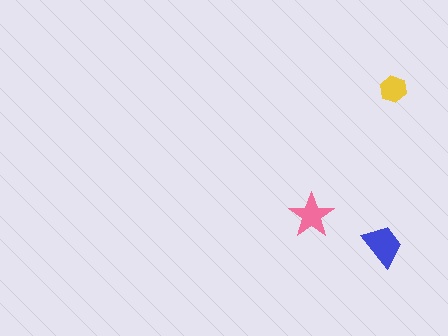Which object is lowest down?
The blue trapezoid is bottommost.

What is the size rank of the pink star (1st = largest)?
2nd.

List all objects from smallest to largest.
The yellow hexagon, the pink star, the blue trapezoid.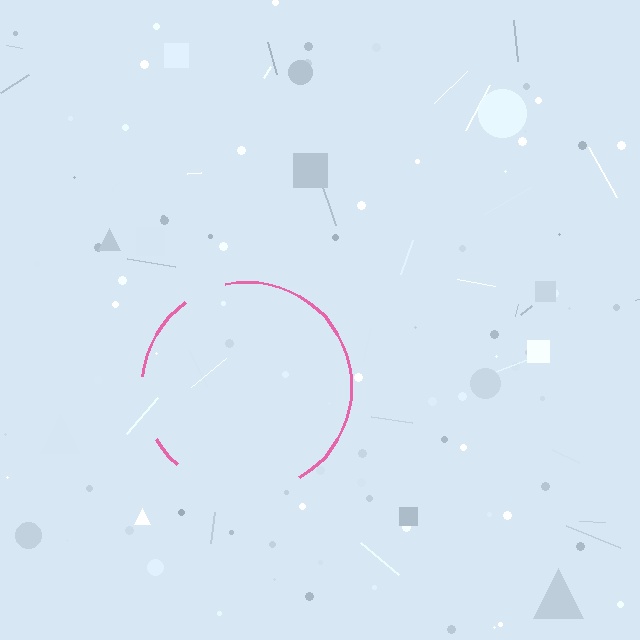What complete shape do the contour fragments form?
The contour fragments form a circle.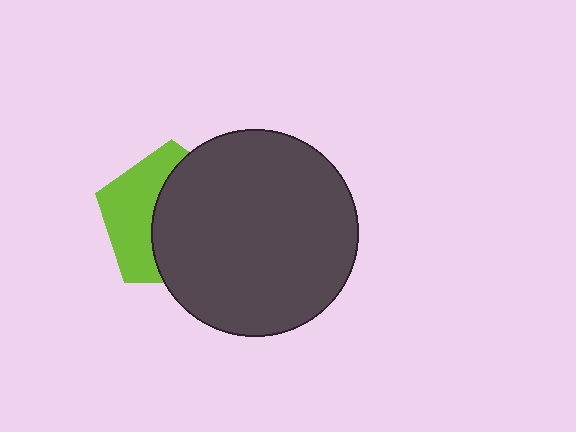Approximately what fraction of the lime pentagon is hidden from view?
Roughly 59% of the lime pentagon is hidden behind the dark gray circle.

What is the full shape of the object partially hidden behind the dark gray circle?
The partially hidden object is a lime pentagon.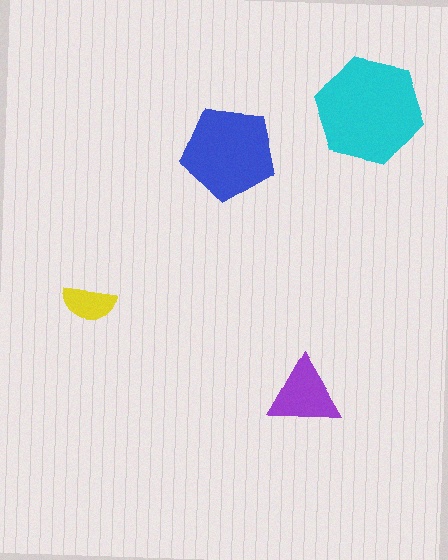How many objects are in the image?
There are 4 objects in the image.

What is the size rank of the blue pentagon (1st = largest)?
2nd.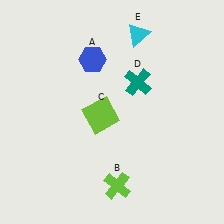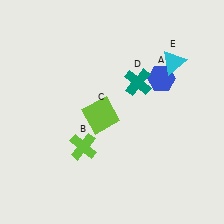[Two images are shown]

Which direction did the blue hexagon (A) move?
The blue hexagon (A) moved right.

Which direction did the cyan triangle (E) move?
The cyan triangle (E) moved right.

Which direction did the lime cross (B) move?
The lime cross (B) moved up.